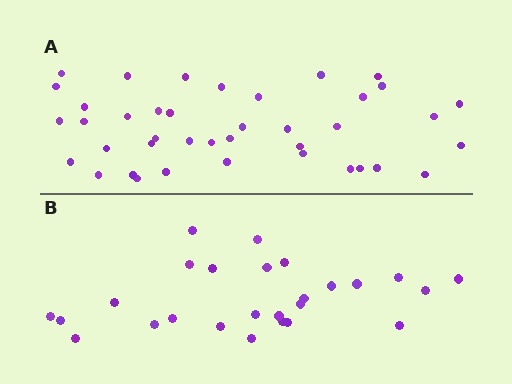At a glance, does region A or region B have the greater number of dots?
Region A (the top region) has more dots.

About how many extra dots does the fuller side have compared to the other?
Region A has approximately 15 more dots than region B.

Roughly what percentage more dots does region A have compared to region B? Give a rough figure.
About 55% more.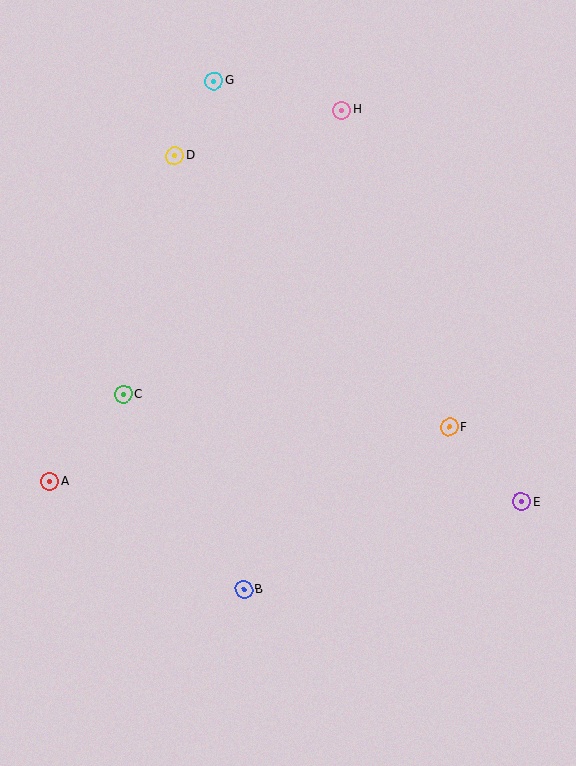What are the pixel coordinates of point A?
Point A is at (50, 481).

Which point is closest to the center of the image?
Point C at (123, 395) is closest to the center.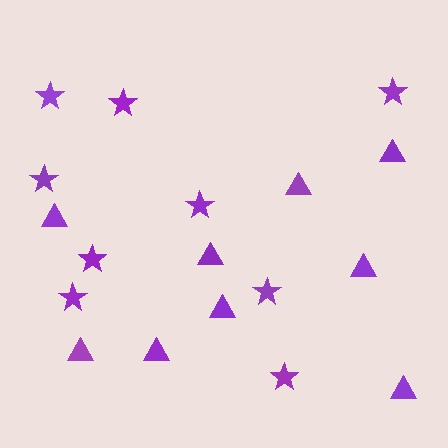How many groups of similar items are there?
There are 2 groups: one group of triangles (9) and one group of stars (9).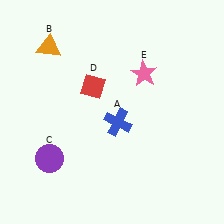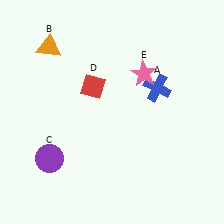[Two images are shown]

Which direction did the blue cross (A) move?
The blue cross (A) moved right.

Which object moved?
The blue cross (A) moved right.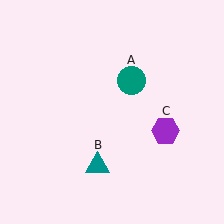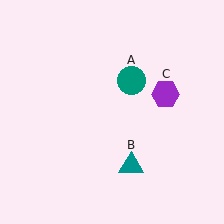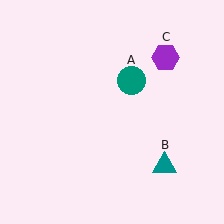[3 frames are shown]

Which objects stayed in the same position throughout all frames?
Teal circle (object A) remained stationary.